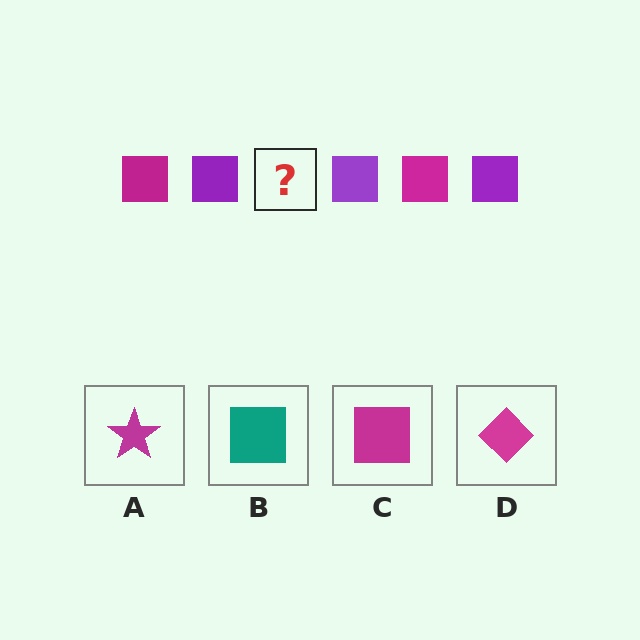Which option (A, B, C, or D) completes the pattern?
C.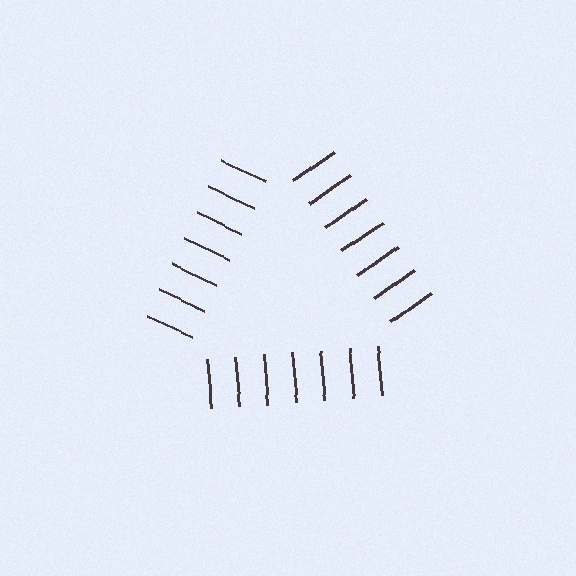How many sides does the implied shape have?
3 sides — the line-ends trace a triangle.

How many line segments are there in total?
21 — 7 along each of the 3 edges.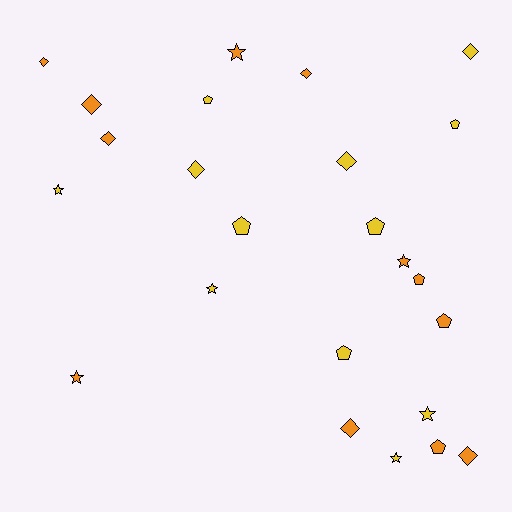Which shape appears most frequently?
Diamond, with 9 objects.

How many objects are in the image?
There are 24 objects.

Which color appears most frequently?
Orange, with 12 objects.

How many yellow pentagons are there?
There are 5 yellow pentagons.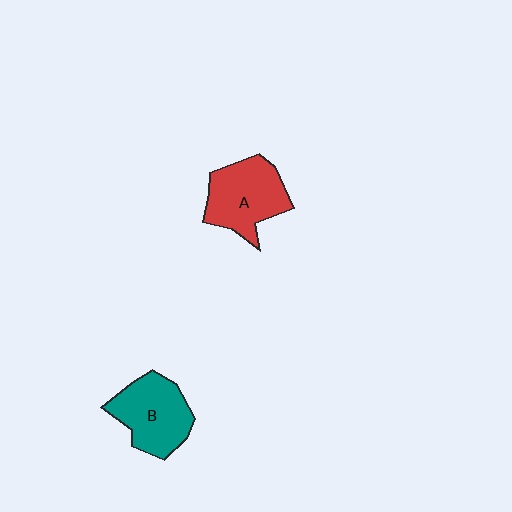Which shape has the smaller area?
Shape B (teal).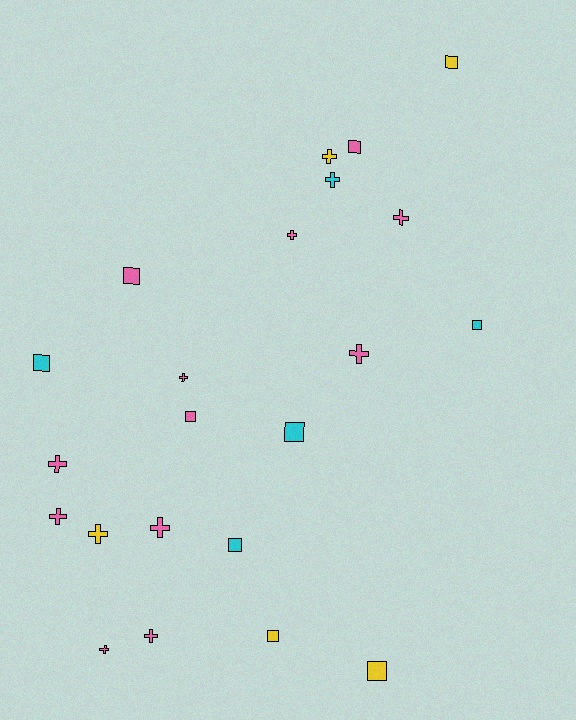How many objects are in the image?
There are 22 objects.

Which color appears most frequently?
Pink, with 12 objects.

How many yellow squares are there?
There are 3 yellow squares.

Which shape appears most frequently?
Cross, with 12 objects.